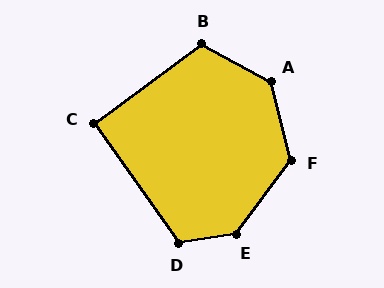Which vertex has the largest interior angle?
E, at approximately 136 degrees.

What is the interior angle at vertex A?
Approximately 133 degrees (obtuse).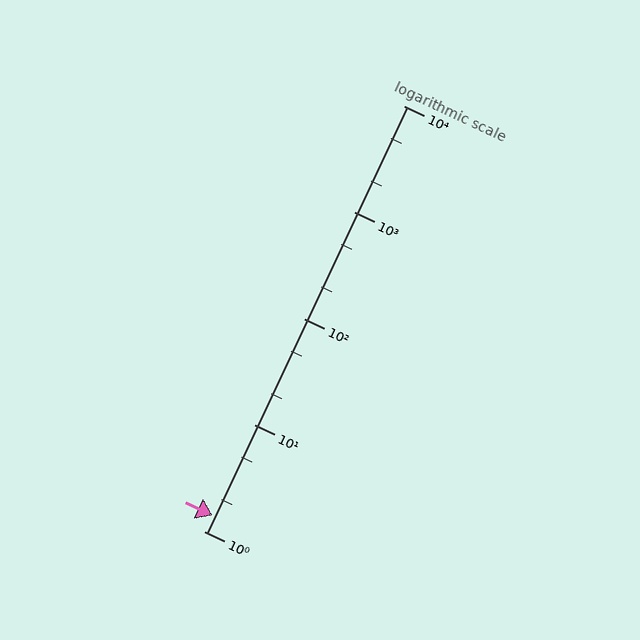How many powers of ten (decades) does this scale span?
The scale spans 4 decades, from 1 to 10000.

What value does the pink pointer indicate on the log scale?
The pointer indicates approximately 1.4.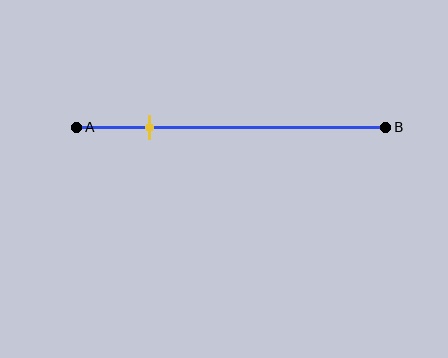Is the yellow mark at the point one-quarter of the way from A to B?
Yes, the mark is approximately at the one-quarter point.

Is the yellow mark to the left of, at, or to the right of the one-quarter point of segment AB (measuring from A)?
The yellow mark is approximately at the one-quarter point of segment AB.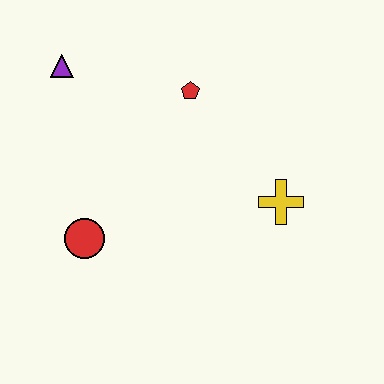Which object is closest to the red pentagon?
The purple triangle is closest to the red pentagon.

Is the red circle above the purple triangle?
No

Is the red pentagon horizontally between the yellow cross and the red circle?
Yes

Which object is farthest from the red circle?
The yellow cross is farthest from the red circle.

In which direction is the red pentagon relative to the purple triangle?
The red pentagon is to the right of the purple triangle.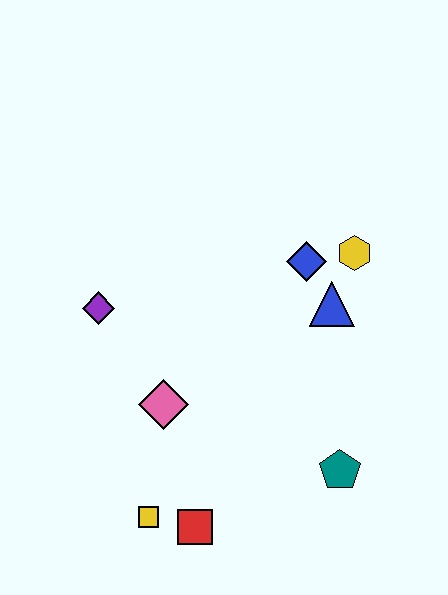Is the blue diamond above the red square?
Yes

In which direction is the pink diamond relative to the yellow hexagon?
The pink diamond is to the left of the yellow hexagon.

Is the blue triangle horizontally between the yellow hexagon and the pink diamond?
Yes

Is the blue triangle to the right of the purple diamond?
Yes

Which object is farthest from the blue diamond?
The yellow square is farthest from the blue diamond.